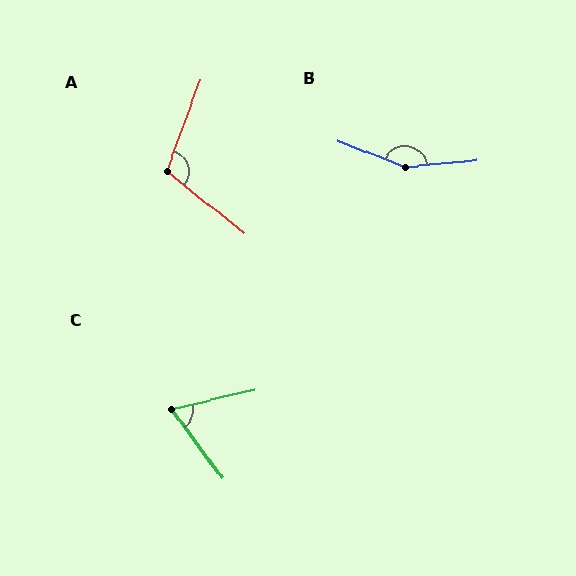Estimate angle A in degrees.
Approximately 108 degrees.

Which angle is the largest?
B, at approximately 153 degrees.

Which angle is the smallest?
C, at approximately 67 degrees.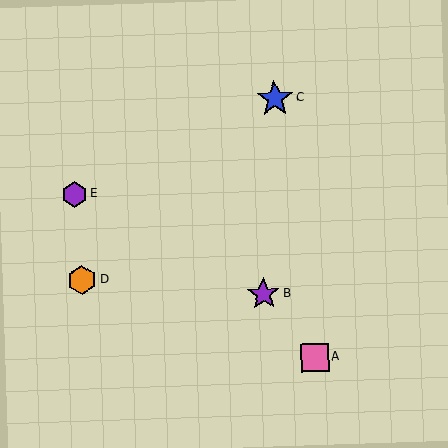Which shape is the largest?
The blue star (labeled C) is the largest.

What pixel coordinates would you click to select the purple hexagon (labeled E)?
Click at (74, 194) to select the purple hexagon E.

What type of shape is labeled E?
Shape E is a purple hexagon.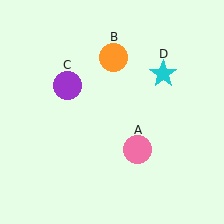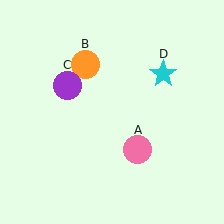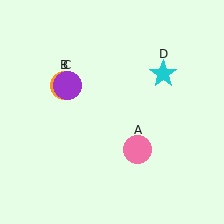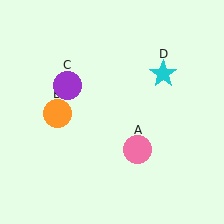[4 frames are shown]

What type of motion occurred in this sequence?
The orange circle (object B) rotated counterclockwise around the center of the scene.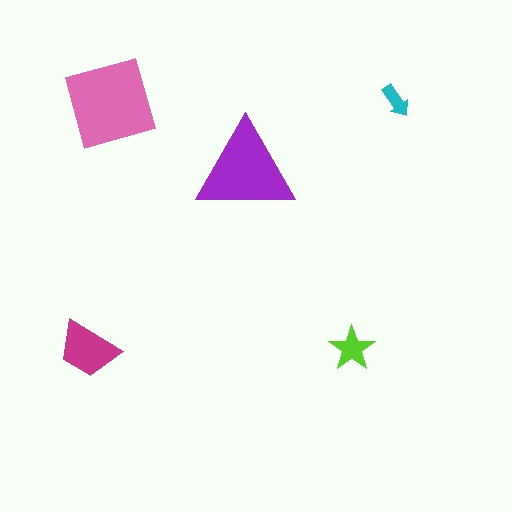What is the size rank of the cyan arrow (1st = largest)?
5th.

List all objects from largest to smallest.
The pink square, the purple triangle, the magenta trapezoid, the lime star, the cyan arrow.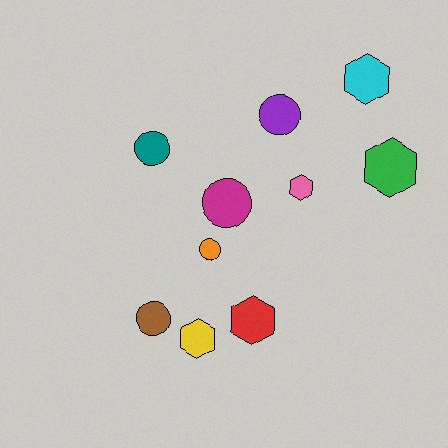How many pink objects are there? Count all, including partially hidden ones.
There is 1 pink object.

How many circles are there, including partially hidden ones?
There are 5 circles.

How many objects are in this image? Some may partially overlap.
There are 10 objects.